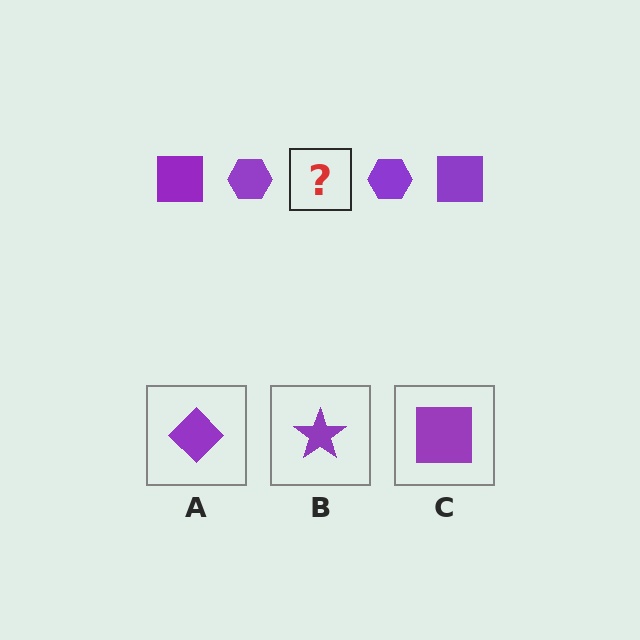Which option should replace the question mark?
Option C.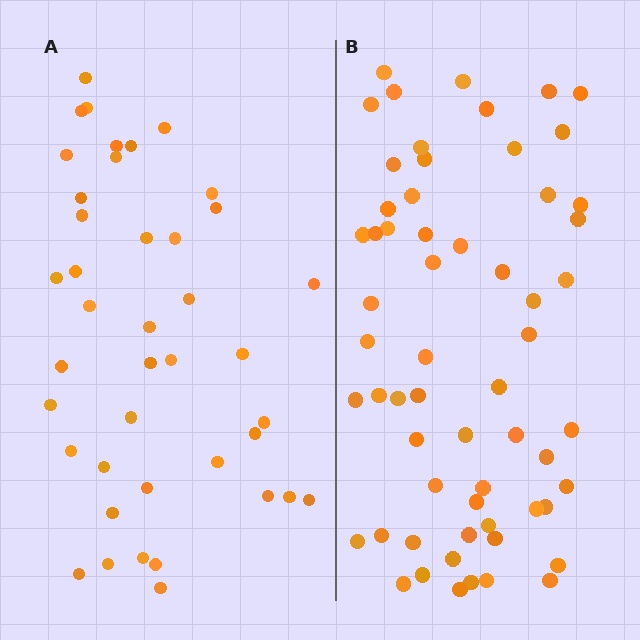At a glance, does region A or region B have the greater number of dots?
Region B (the right region) has more dots.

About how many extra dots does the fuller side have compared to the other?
Region B has approximately 20 more dots than region A.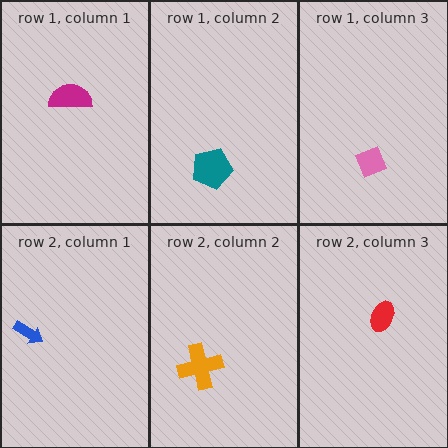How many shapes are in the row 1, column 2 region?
1.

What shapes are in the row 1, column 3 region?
The pink diamond.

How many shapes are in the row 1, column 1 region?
1.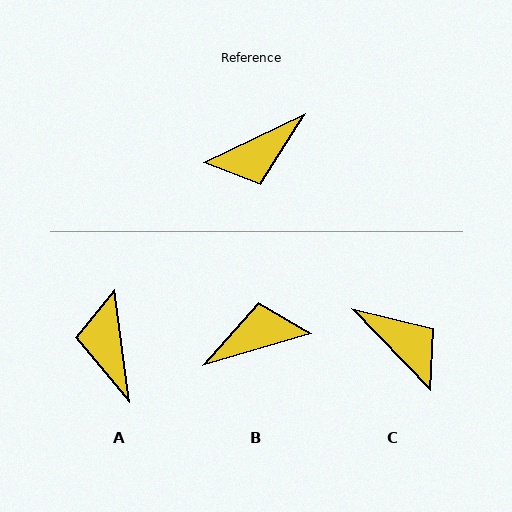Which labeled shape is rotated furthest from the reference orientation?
B, about 171 degrees away.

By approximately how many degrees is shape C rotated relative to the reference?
Approximately 108 degrees counter-clockwise.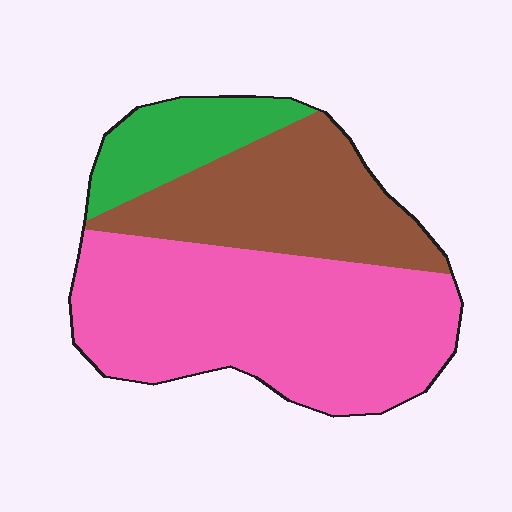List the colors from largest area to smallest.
From largest to smallest: pink, brown, green.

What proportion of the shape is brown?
Brown covers 31% of the shape.